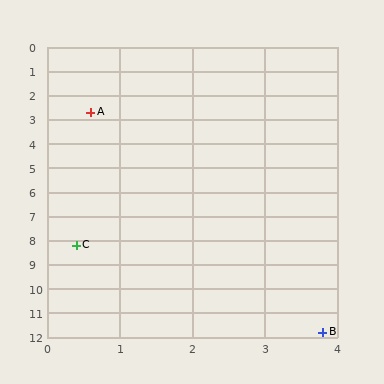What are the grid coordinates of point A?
Point A is at approximately (0.6, 2.7).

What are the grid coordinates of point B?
Point B is at approximately (3.8, 11.8).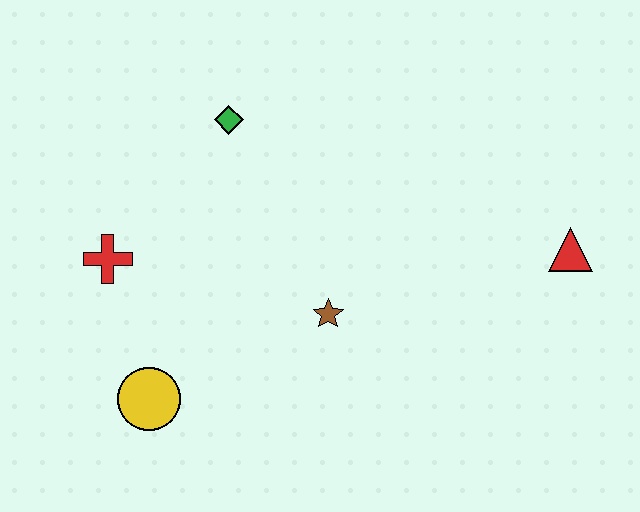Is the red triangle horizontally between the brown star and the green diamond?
No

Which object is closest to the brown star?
The yellow circle is closest to the brown star.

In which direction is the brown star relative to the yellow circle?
The brown star is to the right of the yellow circle.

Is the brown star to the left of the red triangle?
Yes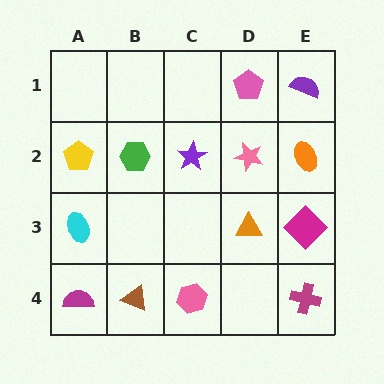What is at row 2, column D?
A pink star.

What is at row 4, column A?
A magenta semicircle.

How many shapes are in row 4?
4 shapes.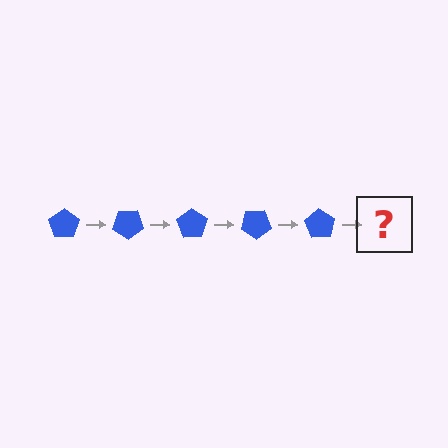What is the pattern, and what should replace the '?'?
The pattern is that the pentagon rotates 35 degrees each step. The '?' should be a blue pentagon rotated 175 degrees.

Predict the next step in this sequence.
The next step is a blue pentagon rotated 175 degrees.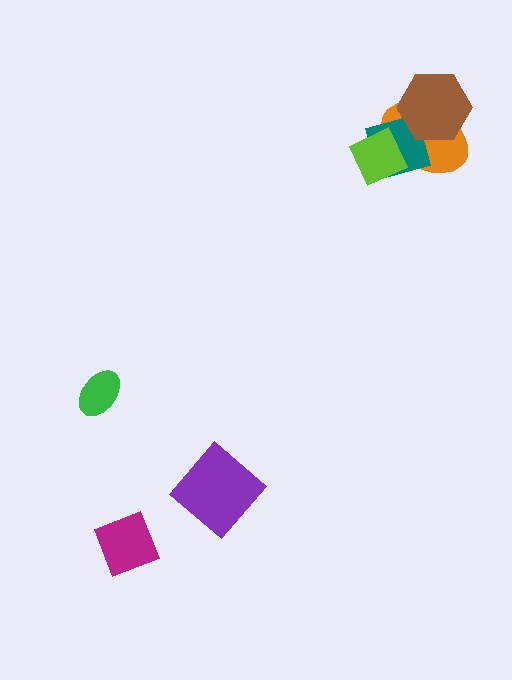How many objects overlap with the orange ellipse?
3 objects overlap with the orange ellipse.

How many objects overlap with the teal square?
3 objects overlap with the teal square.